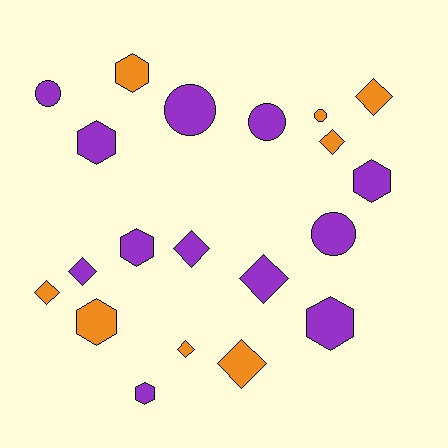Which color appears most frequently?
Purple, with 12 objects.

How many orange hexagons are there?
There are 2 orange hexagons.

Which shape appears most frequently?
Diamond, with 8 objects.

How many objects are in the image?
There are 20 objects.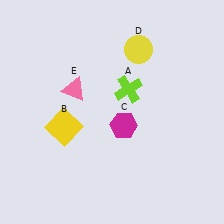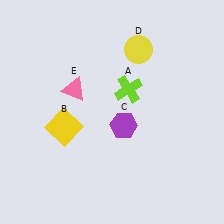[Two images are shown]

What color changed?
The hexagon (C) changed from magenta in Image 1 to purple in Image 2.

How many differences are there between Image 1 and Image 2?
There is 1 difference between the two images.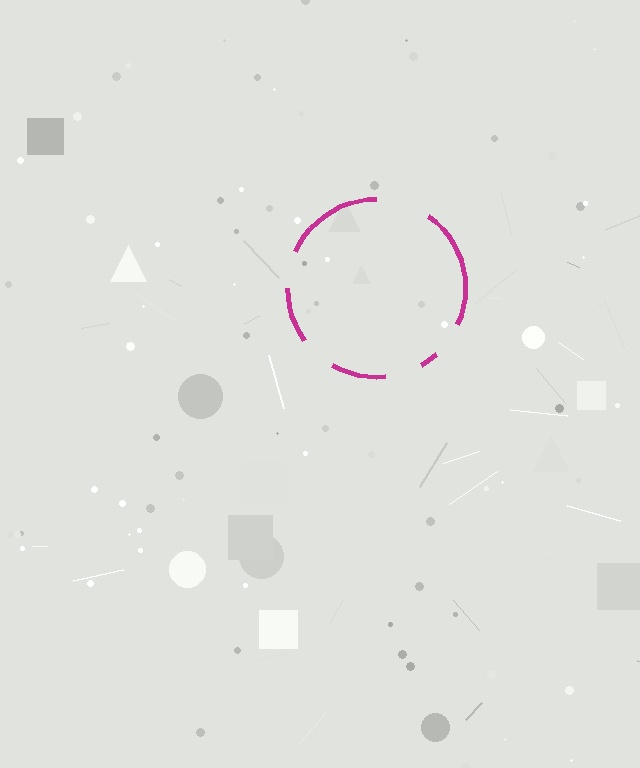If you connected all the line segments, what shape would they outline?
They would outline a circle.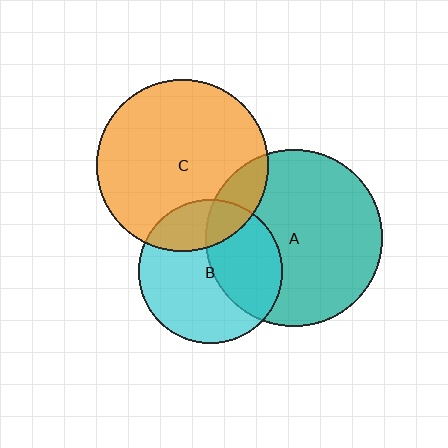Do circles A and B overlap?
Yes.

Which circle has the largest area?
Circle A (teal).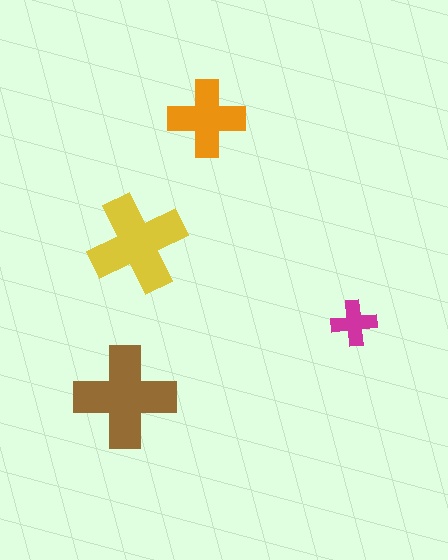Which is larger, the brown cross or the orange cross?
The brown one.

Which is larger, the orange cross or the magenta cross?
The orange one.